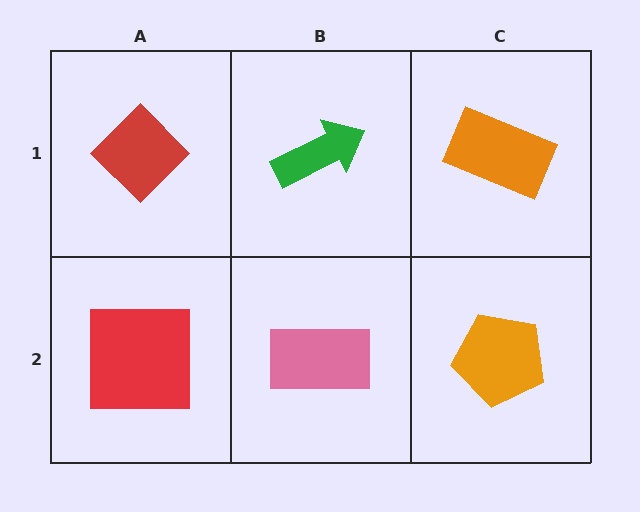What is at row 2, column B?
A pink rectangle.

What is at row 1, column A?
A red diamond.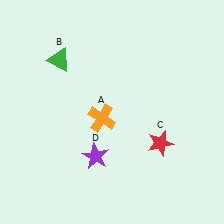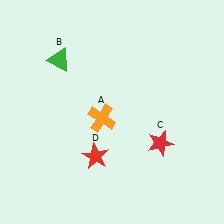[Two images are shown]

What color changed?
The star (D) changed from purple in Image 1 to red in Image 2.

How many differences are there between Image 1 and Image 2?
There is 1 difference between the two images.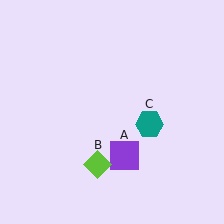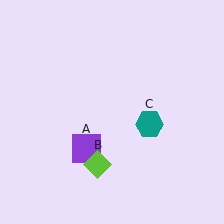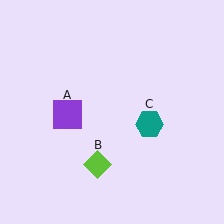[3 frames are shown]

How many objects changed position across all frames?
1 object changed position: purple square (object A).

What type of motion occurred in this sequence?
The purple square (object A) rotated clockwise around the center of the scene.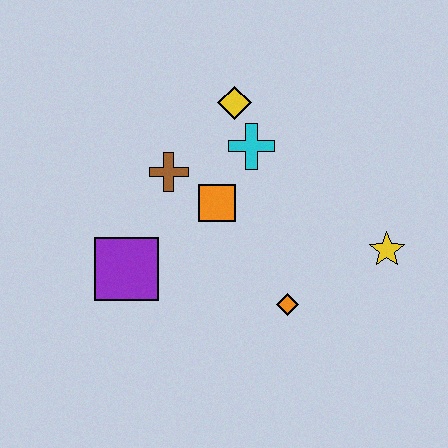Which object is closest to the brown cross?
The orange square is closest to the brown cross.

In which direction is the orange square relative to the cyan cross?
The orange square is below the cyan cross.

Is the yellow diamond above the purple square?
Yes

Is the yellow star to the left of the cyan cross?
No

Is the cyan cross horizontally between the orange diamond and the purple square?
Yes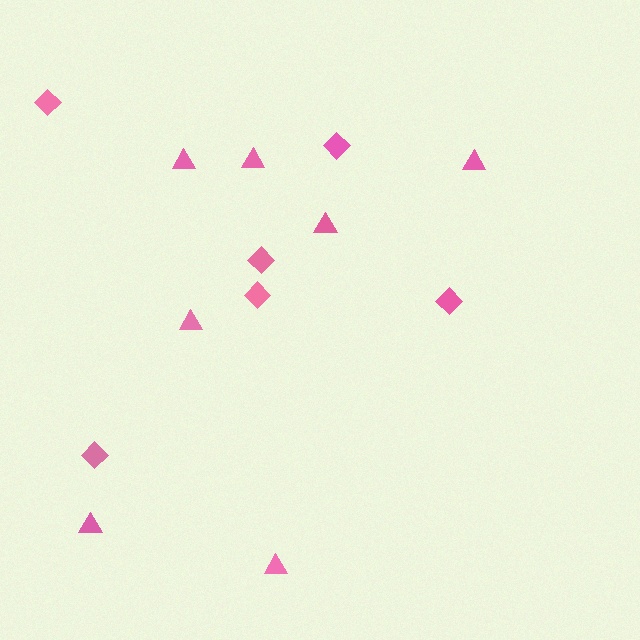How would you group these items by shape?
There are 2 groups: one group of triangles (7) and one group of diamonds (6).